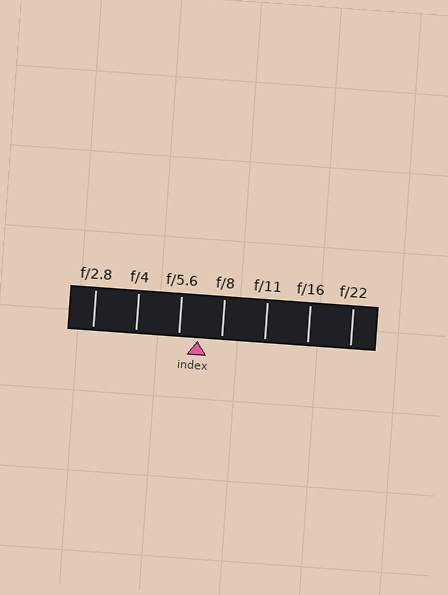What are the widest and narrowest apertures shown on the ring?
The widest aperture shown is f/2.8 and the narrowest is f/22.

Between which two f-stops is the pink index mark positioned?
The index mark is between f/5.6 and f/8.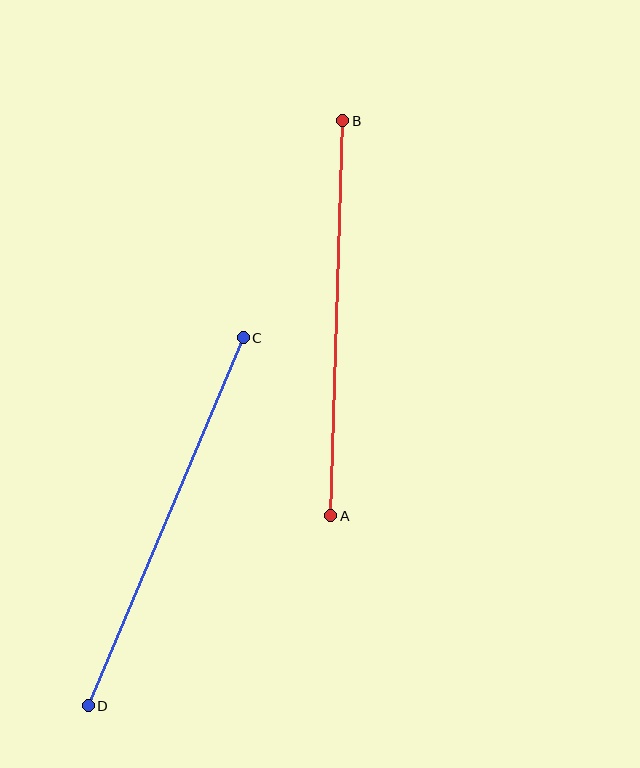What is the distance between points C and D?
The distance is approximately 399 pixels.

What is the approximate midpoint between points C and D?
The midpoint is at approximately (166, 522) pixels.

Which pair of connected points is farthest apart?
Points C and D are farthest apart.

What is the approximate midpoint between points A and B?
The midpoint is at approximately (337, 318) pixels.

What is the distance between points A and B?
The distance is approximately 395 pixels.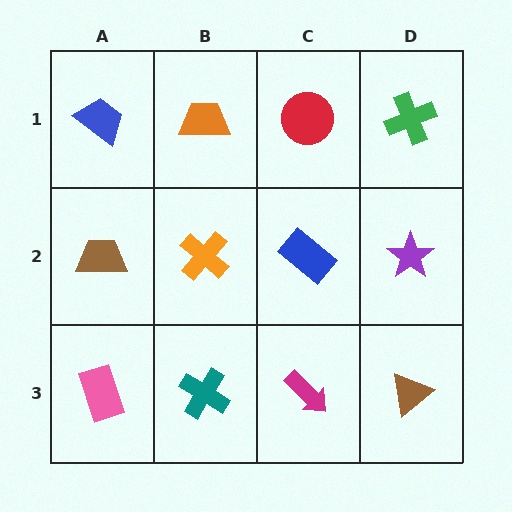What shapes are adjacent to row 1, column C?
A blue rectangle (row 2, column C), an orange trapezoid (row 1, column B), a green cross (row 1, column D).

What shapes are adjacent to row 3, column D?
A purple star (row 2, column D), a magenta arrow (row 3, column C).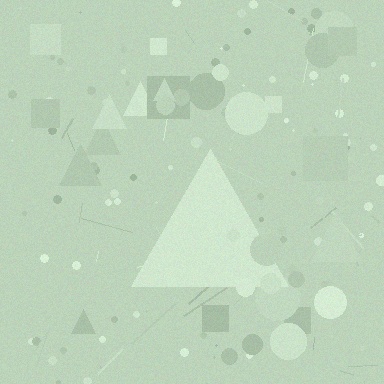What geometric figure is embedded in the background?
A triangle is embedded in the background.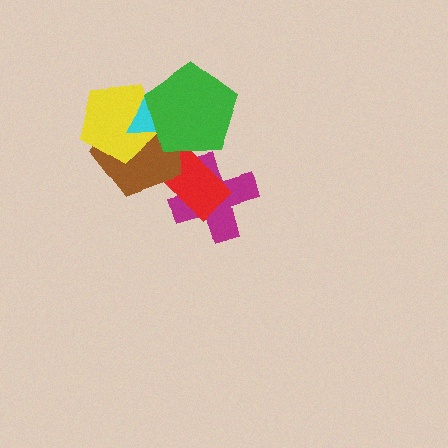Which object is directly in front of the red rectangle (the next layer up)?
The brown pentagon is directly in front of the red rectangle.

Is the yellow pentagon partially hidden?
Yes, it is partially covered by another shape.